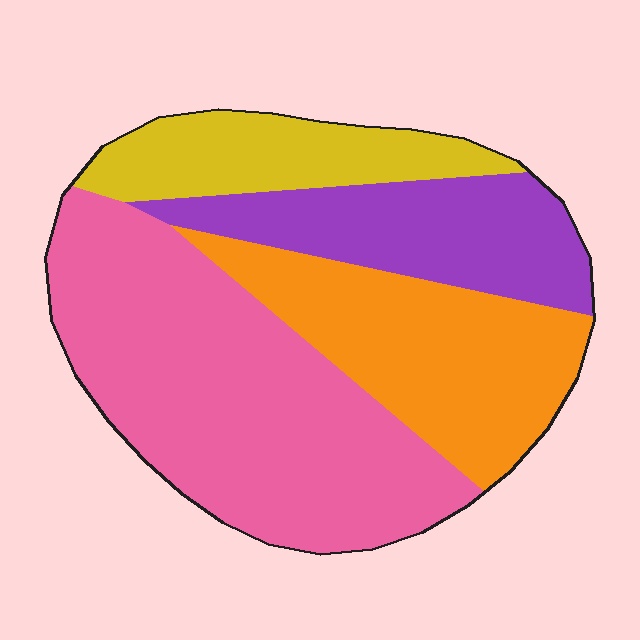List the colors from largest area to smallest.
From largest to smallest: pink, orange, purple, yellow.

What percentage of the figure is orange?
Orange covers about 25% of the figure.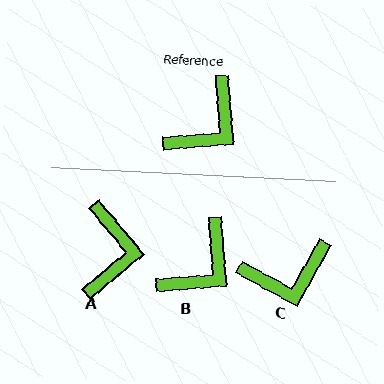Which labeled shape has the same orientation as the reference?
B.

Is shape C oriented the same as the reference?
No, it is off by about 34 degrees.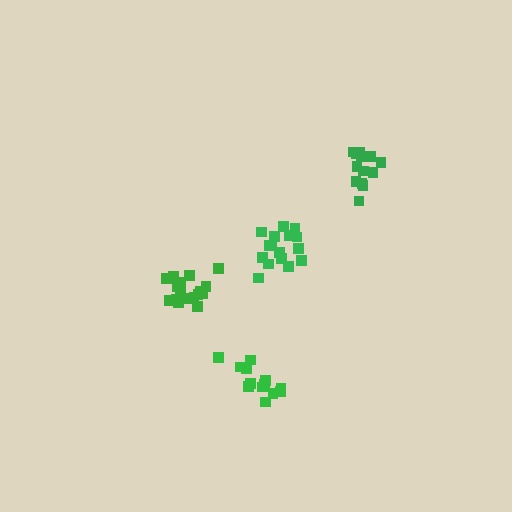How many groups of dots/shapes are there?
There are 4 groups.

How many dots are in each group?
Group 1: 16 dots, Group 2: 17 dots, Group 3: 13 dots, Group 4: 13 dots (59 total).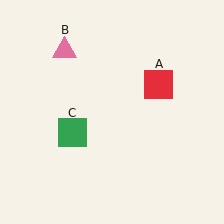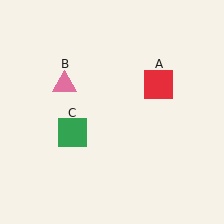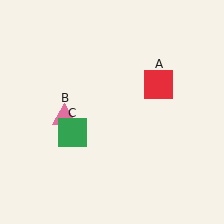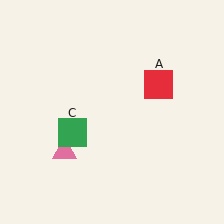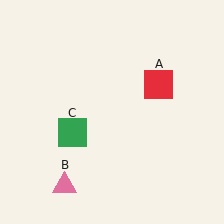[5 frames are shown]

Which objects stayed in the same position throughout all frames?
Red square (object A) and green square (object C) remained stationary.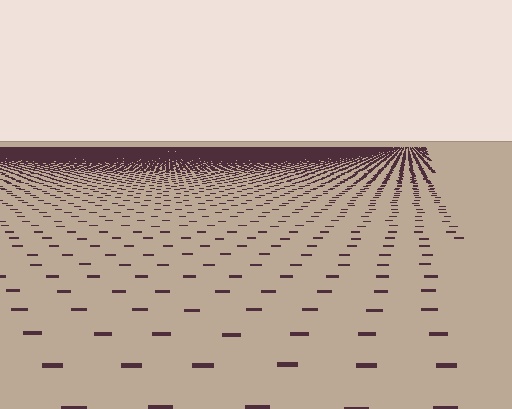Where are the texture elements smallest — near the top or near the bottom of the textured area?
Near the top.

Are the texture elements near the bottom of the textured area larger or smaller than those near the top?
Larger. Near the bottom, elements are closer to the viewer and appear at a bigger on-screen size.